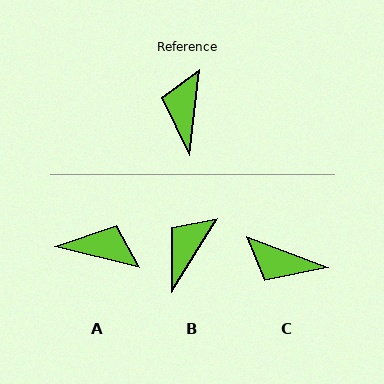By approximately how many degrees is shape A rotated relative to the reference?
Approximately 97 degrees clockwise.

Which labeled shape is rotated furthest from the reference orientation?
A, about 97 degrees away.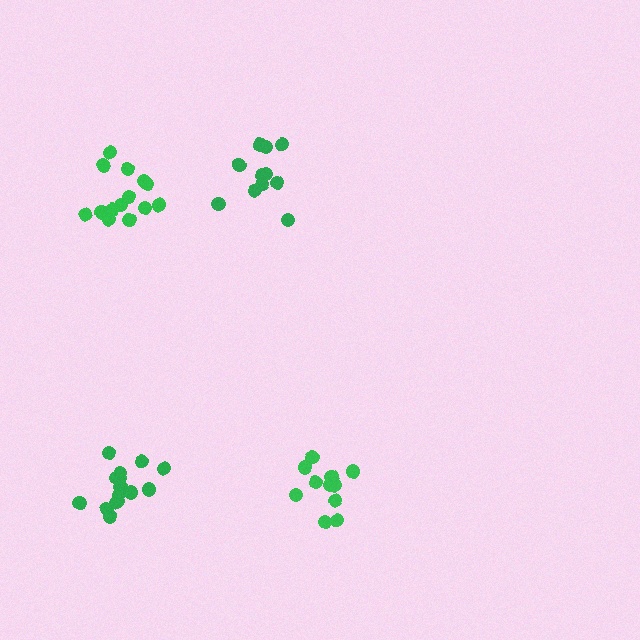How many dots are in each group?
Group 1: 11 dots, Group 2: 14 dots, Group 3: 15 dots, Group 4: 11 dots (51 total).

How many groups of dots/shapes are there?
There are 4 groups.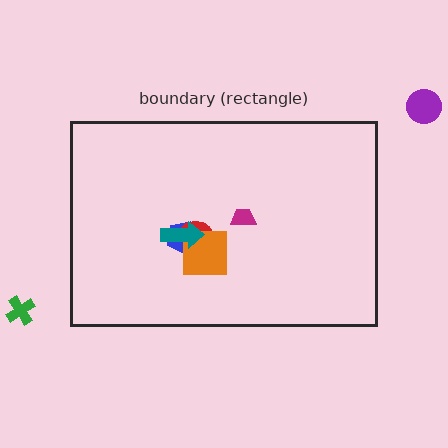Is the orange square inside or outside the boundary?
Inside.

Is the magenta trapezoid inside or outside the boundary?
Inside.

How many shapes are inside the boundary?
5 inside, 2 outside.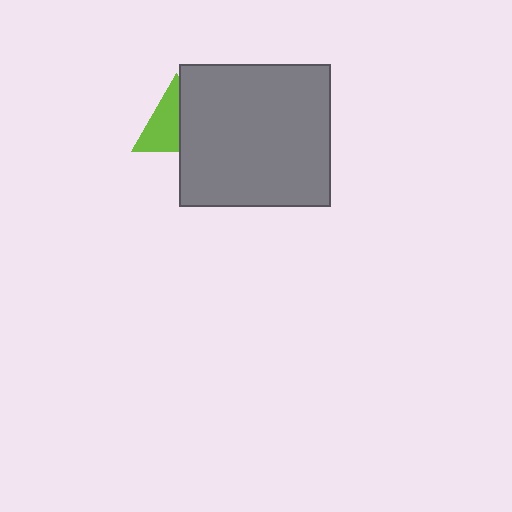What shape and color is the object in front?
The object in front is a gray rectangle.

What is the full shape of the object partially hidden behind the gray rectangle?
The partially hidden object is a lime triangle.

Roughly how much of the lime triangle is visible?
About half of it is visible (roughly 57%).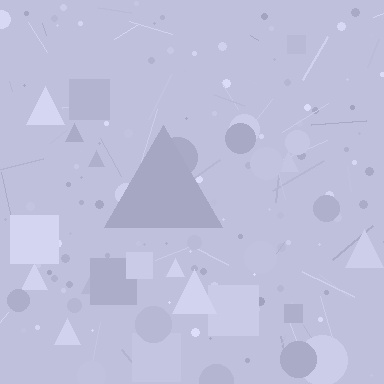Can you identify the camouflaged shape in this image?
The camouflaged shape is a triangle.